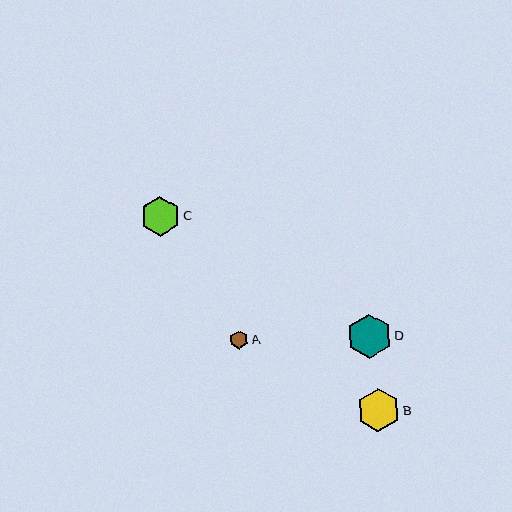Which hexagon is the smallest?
Hexagon A is the smallest with a size of approximately 18 pixels.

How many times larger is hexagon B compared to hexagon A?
Hexagon B is approximately 2.4 times the size of hexagon A.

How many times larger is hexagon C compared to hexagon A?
Hexagon C is approximately 2.2 times the size of hexagon A.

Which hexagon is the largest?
Hexagon D is the largest with a size of approximately 45 pixels.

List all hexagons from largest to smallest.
From largest to smallest: D, B, C, A.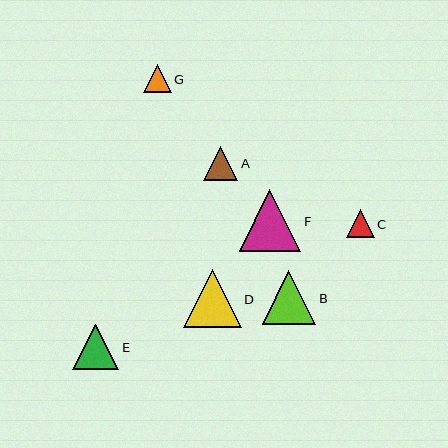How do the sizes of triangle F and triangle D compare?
Triangle F and triangle D are approximately the same size.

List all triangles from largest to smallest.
From largest to smallest: F, D, B, E, A, C, G.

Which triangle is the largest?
Triangle F is the largest with a size of approximately 62 pixels.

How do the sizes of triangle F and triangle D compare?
Triangle F and triangle D are approximately the same size.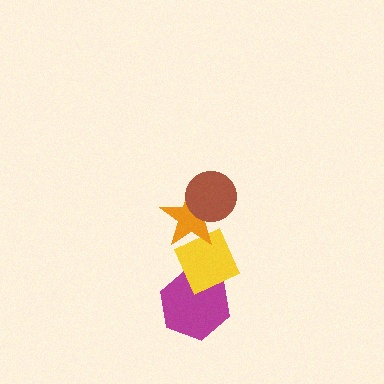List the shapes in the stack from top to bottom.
From top to bottom: the brown circle, the orange star, the yellow diamond, the magenta hexagon.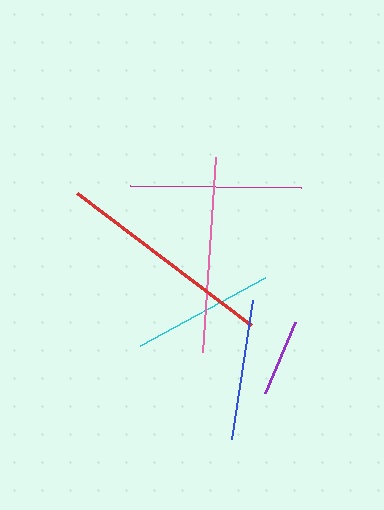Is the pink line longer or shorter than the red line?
The red line is longer than the pink line.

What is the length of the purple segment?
The purple segment is approximately 77 pixels long.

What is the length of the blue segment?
The blue segment is approximately 141 pixels long.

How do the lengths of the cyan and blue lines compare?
The cyan and blue lines are approximately the same length.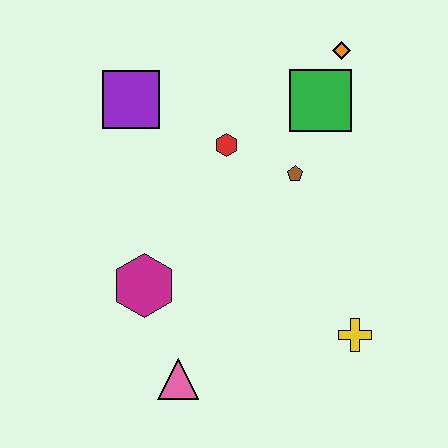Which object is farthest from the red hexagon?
The pink triangle is farthest from the red hexagon.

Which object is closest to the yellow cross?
The brown pentagon is closest to the yellow cross.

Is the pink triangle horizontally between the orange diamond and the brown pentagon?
No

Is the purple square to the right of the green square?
No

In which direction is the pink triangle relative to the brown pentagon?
The pink triangle is below the brown pentagon.